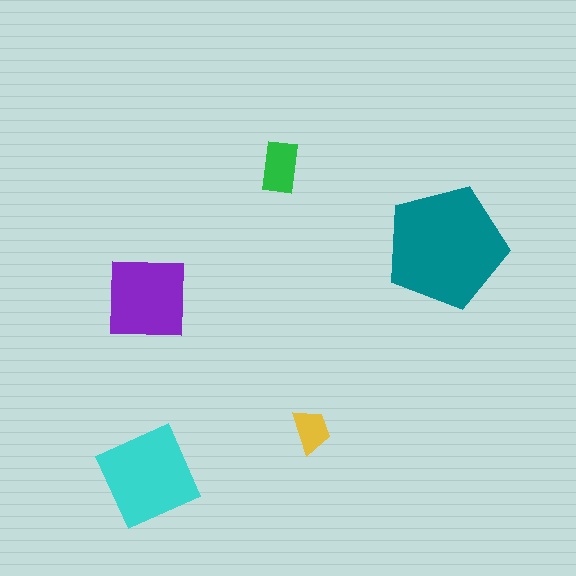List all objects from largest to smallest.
The teal pentagon, the cyan square, the purple square, the green rectangle, the yellow trapezoid.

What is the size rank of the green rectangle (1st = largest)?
4th.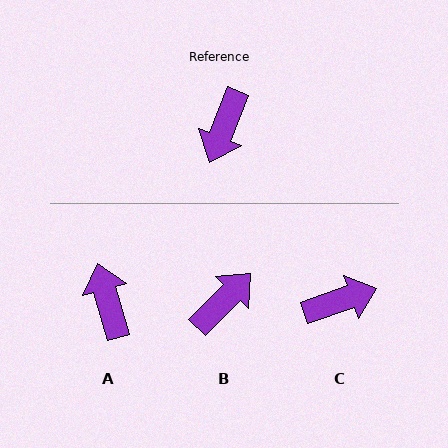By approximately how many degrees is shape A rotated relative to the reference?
Approximately 142 degrees clockwise.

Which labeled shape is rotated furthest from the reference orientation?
B, about 157 degrees away.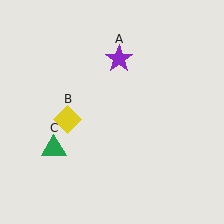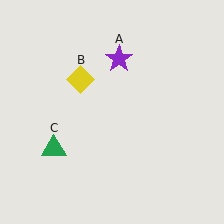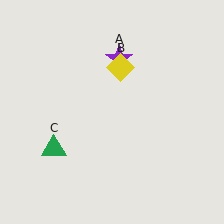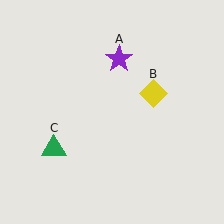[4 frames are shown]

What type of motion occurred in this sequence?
The yellow diamond (object B) rotated clockwise around the center of the scene.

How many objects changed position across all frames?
1 object changed position: yellow diamond (object B).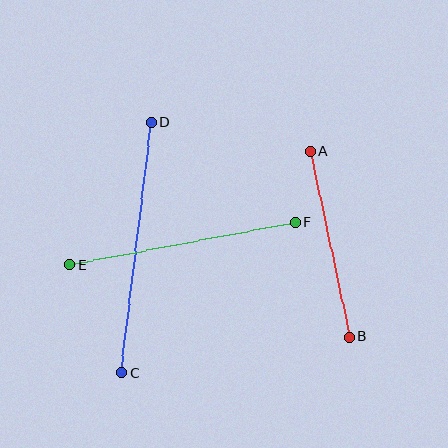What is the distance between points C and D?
The distance is approximately 252 pixels.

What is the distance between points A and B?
The distance is approximately 189 pixels.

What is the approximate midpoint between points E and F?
The midpoint is at approximately (182, 244) pixels.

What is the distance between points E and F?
The distance is approximately 229 pixels.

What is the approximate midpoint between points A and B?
The midpoint is at approximately (330, 244) pixels.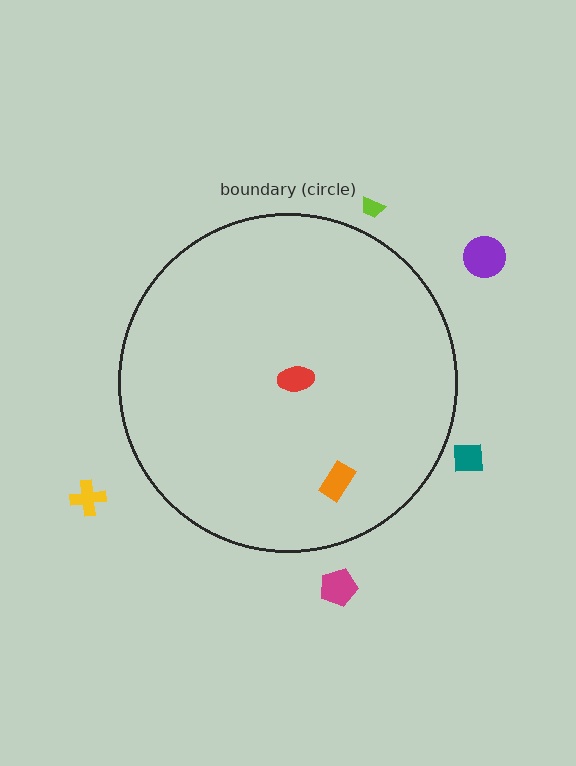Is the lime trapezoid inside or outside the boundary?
Outside.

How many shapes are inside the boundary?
2 inside, 5 outside.